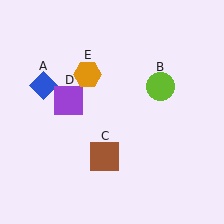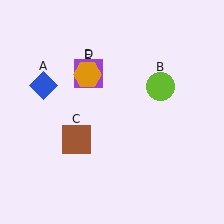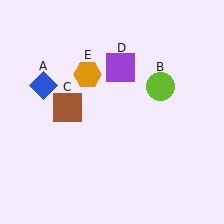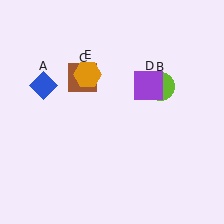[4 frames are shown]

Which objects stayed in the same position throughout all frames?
Blue diamond (object A) and lime circle (object B) and orange hexagon (object E) remained stationary.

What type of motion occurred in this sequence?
The brown square (object C), purple square (object D) rotated clockwise around the center of the scene.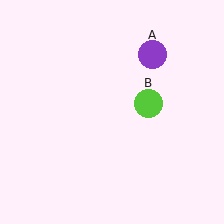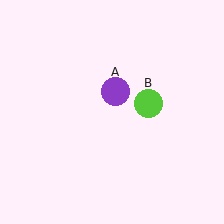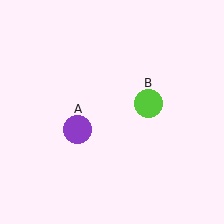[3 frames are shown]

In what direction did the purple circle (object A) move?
The purple circle (object A) moved down and to the left.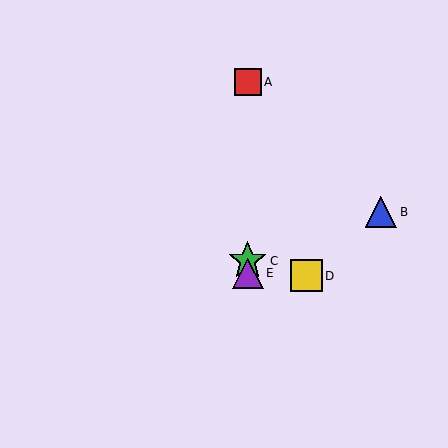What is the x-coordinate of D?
Object D is at x≈306.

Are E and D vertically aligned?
No, E is at x≈248 and D is at x≈306.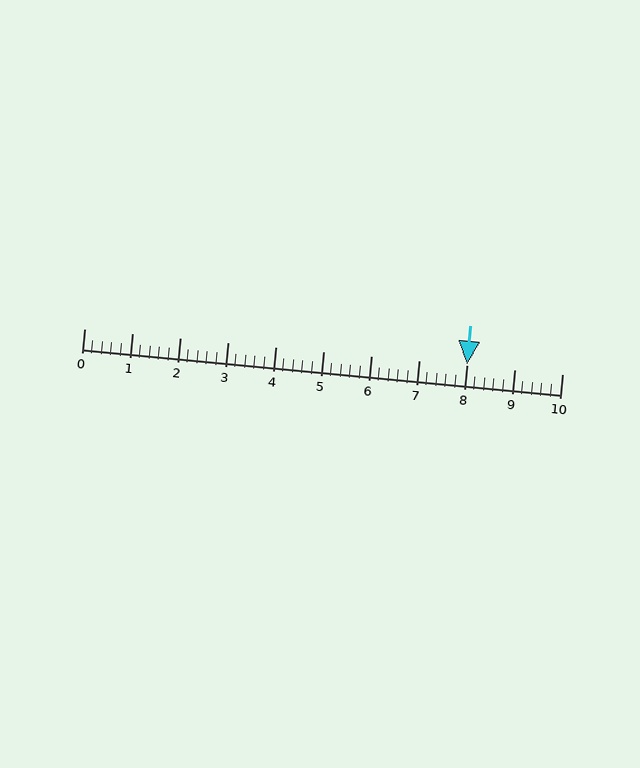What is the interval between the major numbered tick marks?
The major tick marks are spaced 1 units apart.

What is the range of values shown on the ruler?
The ruler shows values from 0 to 10.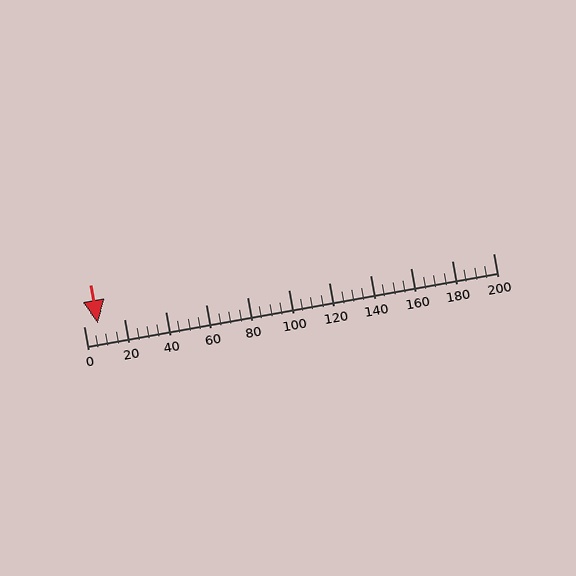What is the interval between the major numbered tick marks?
The major tick marks are spaced 20 units apart.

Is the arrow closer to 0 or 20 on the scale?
The arrow is closer to 0.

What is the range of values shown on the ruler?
The ruler shows values from 0 to 200.